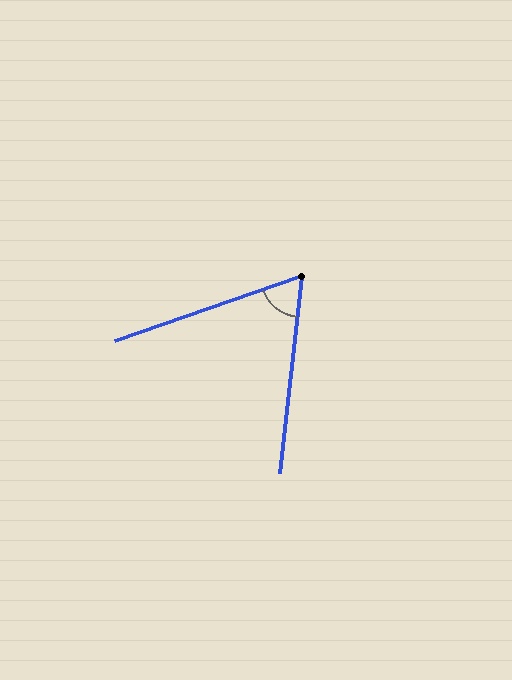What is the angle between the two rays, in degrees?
Approximately 65 degrees.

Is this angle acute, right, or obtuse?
It is acute.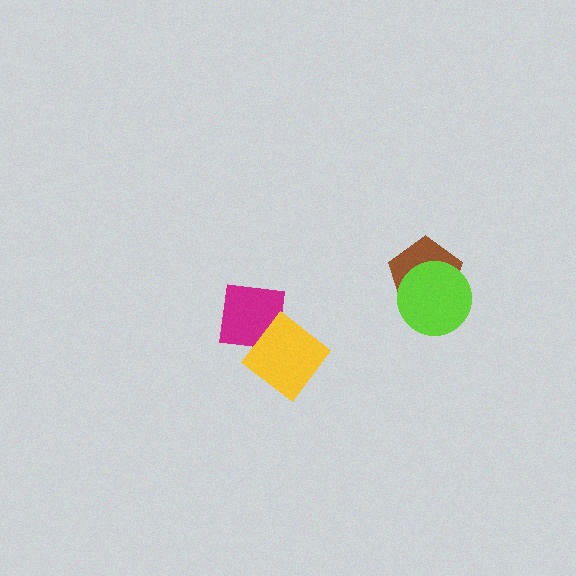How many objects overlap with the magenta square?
1 object overlaps with the magenta square.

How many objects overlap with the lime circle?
1 object overlaps with the lime circle.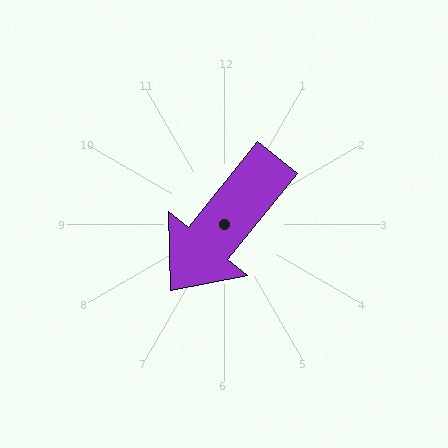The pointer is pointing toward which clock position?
Roughly 7 o'clock.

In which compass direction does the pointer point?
Southwest.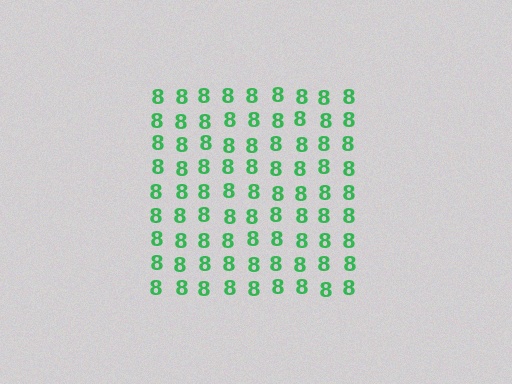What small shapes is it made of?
It is made of small digit 8's.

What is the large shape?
The large shape is a square.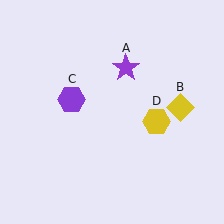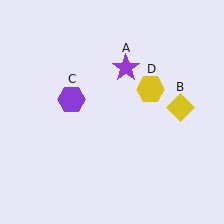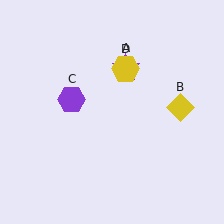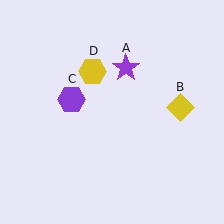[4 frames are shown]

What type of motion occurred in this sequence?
The yellow hexagon (object D) rotated counterclockwise around the center of the scene.